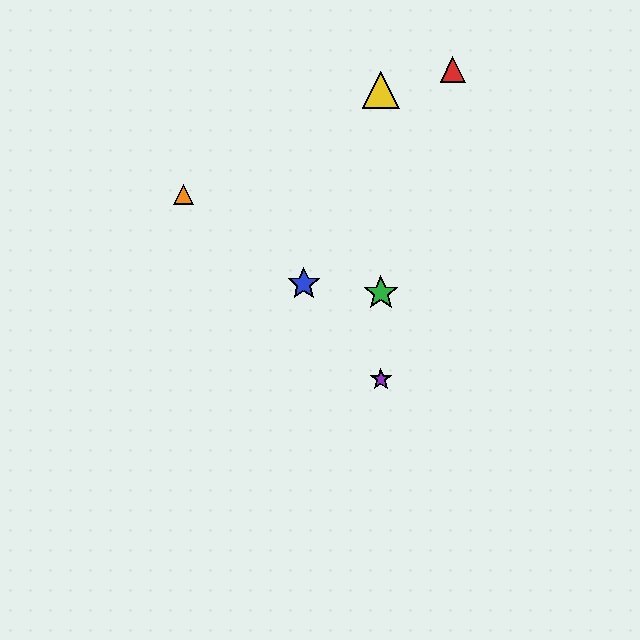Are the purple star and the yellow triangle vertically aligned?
Yes, both are at x≈381.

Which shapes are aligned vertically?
The green star, the yellow triangle, the purple star are aligned vertically.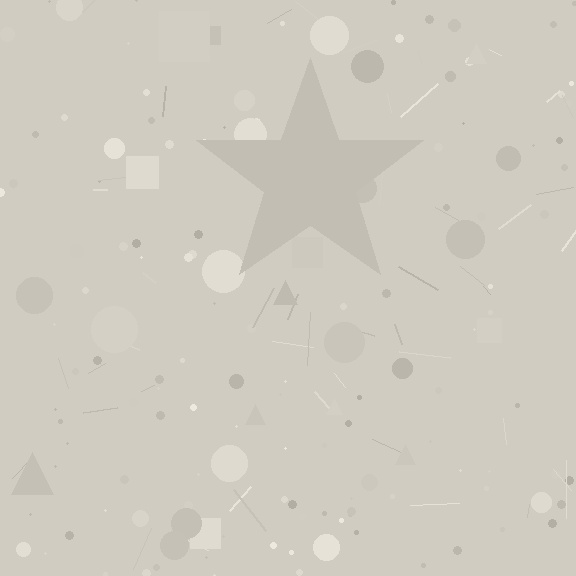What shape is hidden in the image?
A star is hidden in the image.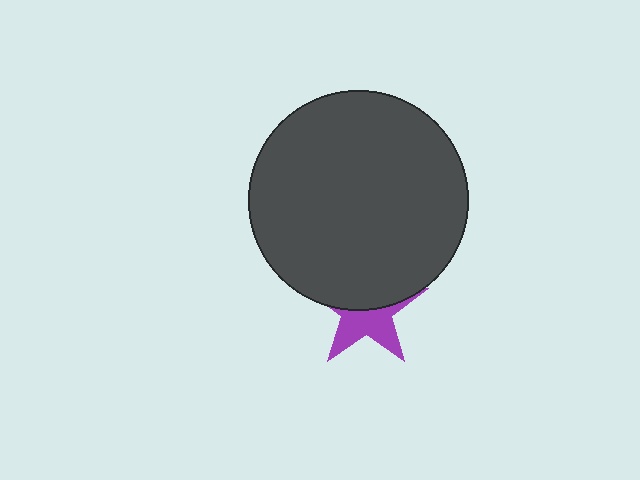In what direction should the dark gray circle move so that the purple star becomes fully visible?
The dark gray circle should move up. That is the shortest direction to clear the overlap and leave the purple star fully visible.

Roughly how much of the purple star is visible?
About half of it is visible (roughly 47%).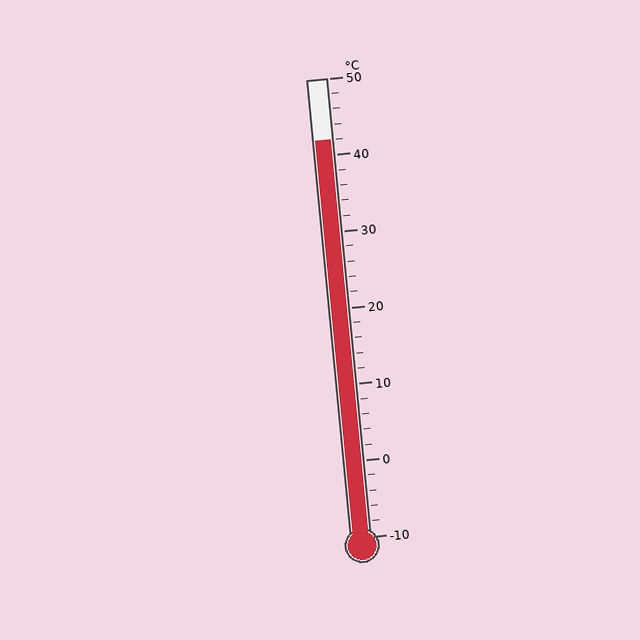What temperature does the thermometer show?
The thermometer shows approximately 42°C.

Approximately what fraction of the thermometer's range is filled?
The thermometer is filled to approximately 85% of its range.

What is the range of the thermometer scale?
The thermometer scale ranges from -10°C to 50°C.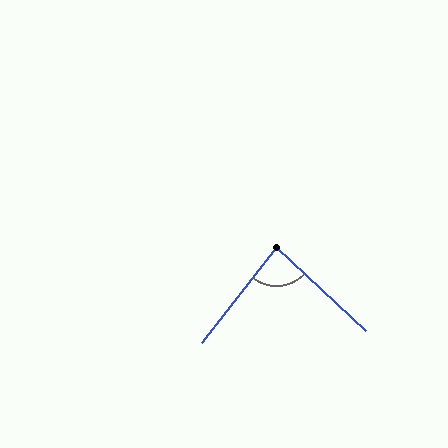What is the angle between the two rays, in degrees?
Approximately 85 degrees.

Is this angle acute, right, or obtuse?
It is approximately a right angle.